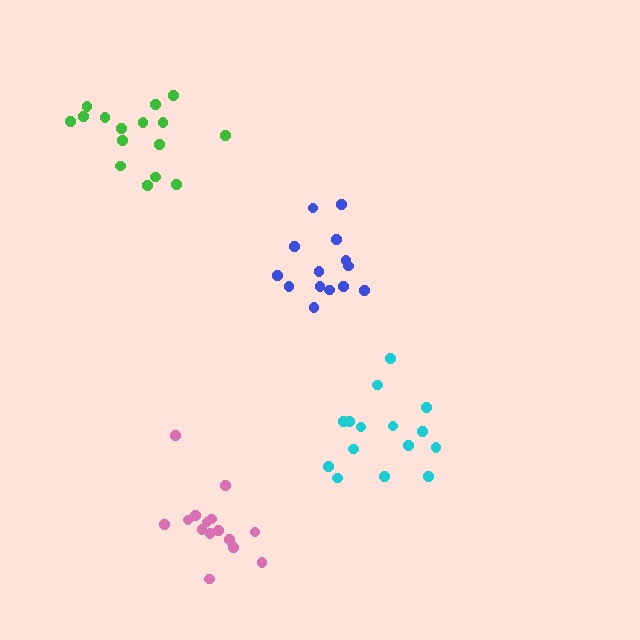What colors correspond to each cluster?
The clusters are colored: green, cyan, pink, blue.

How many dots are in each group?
Group 1: 16 dots, Group 2: 15 dots, Group 3: 15 dots, Group 4: 14 dots (60 total).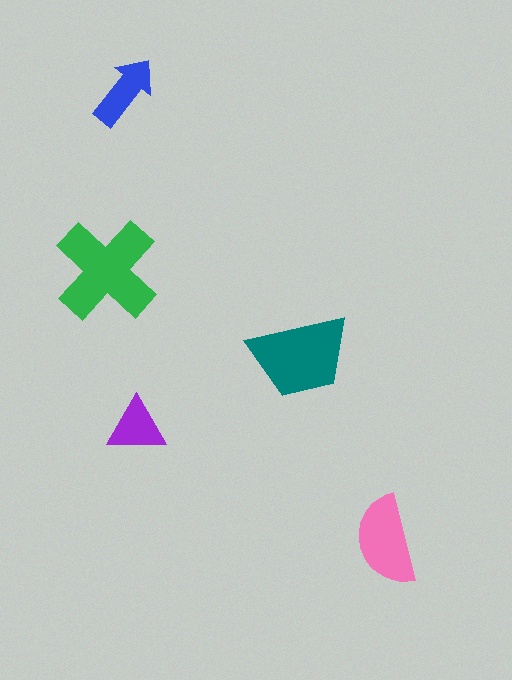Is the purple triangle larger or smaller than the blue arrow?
Smaller.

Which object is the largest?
The green cross.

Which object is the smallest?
The purple triangle.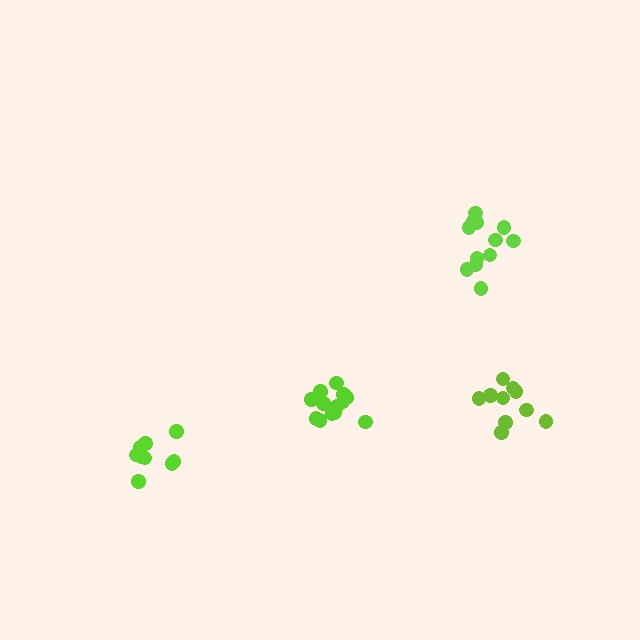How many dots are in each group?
Group 1: 13 dots, Group 2: 9 dots, Group 3: 10 dots, Group 4: 12 dots (44 total).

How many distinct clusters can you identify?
There are 4 distinct clusters.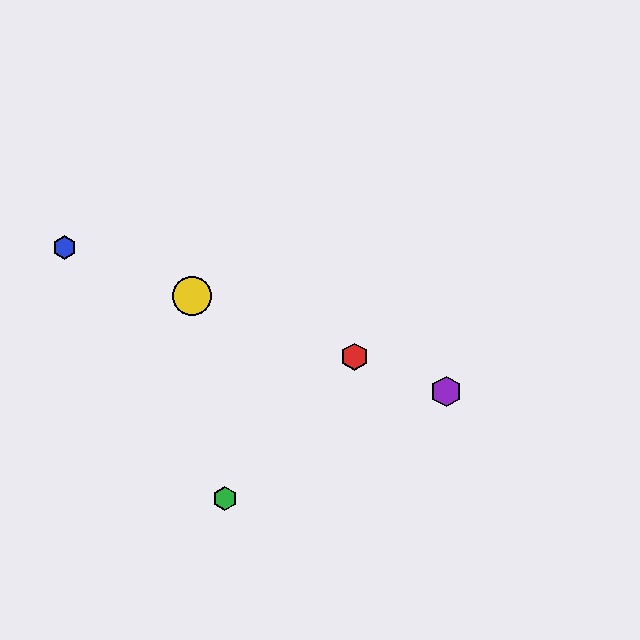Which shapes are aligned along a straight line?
The red hexagon, the blue hexagon, the yellow circle, the purple hexagon are aligned along a straight line.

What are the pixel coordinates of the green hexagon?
The green hexagon is at (225, 498).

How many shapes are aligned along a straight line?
4 shapes (the red hexagon, the blue hexagon, the yellow circle, the purple hexagon) are aligned along a straight line.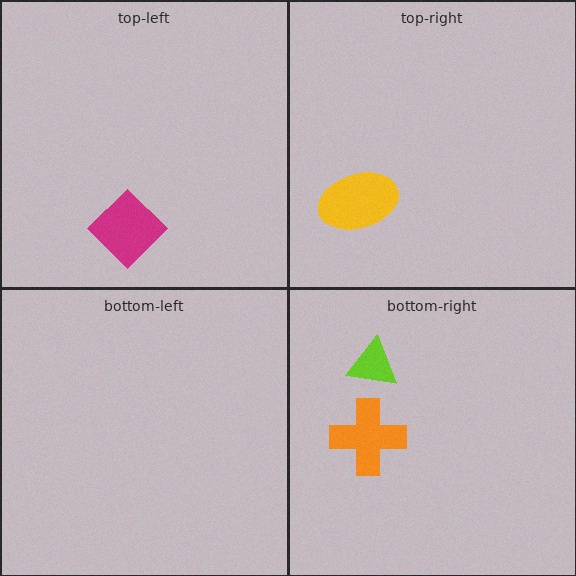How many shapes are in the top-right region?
1.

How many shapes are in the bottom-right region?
2.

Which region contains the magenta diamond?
The top-left region.